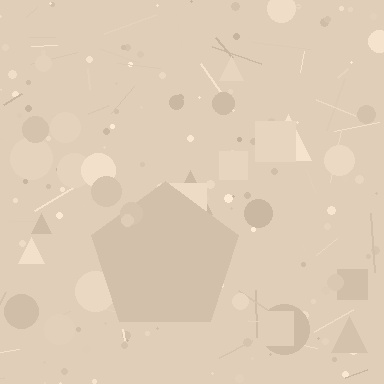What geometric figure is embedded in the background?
A pentagon is embedded in the background.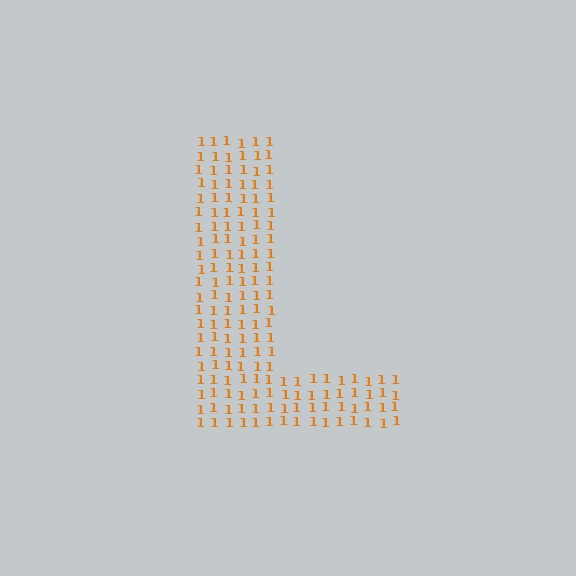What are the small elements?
The small elements are digit 1's.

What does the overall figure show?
The overall figure shows the letter L.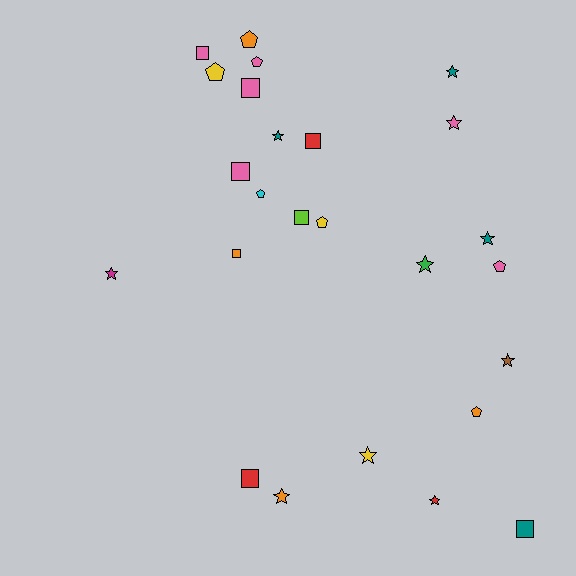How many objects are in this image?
There are 25 objects.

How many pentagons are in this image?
There are 7 pentagons.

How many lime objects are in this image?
There is 1 lime object.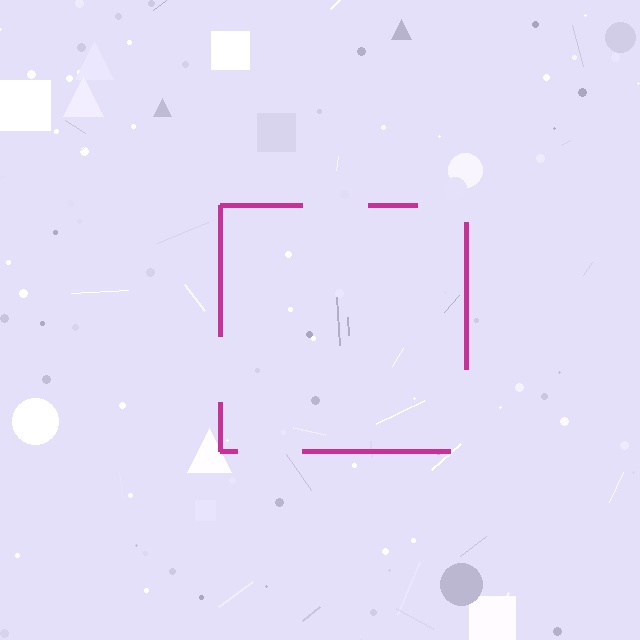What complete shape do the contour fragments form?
The contour fragments form a square.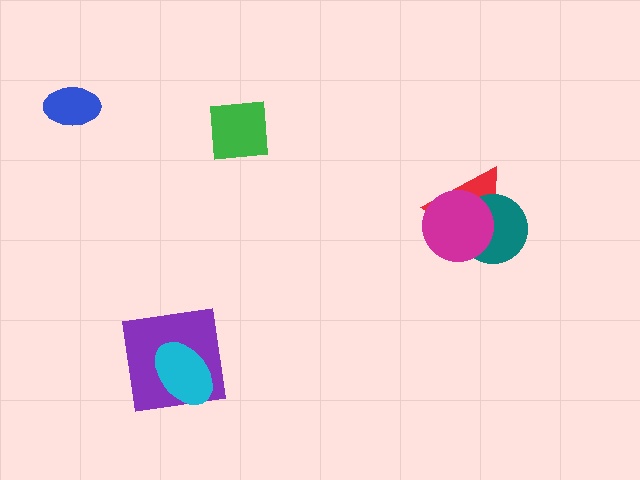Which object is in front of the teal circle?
The magenta circle is in front of the teal circle.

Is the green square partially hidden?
No, no other shape covers it.